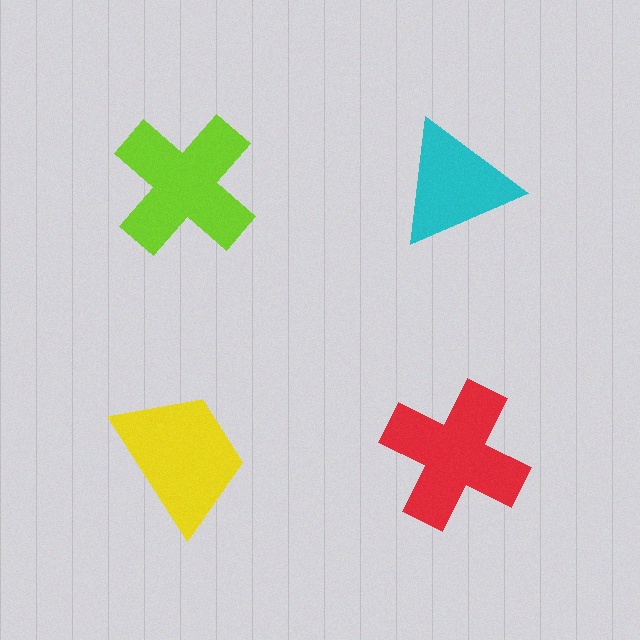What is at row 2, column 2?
A red cross.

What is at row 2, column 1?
A yellow trapezoid.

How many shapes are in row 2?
2 shapes.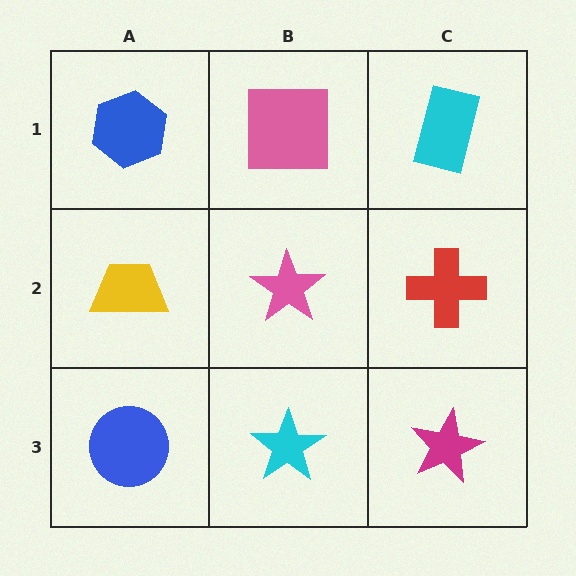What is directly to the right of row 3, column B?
A magenta star.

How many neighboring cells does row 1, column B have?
3.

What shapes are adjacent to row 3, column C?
A red cross (row 2, column C), a cyan star (row 3, column B).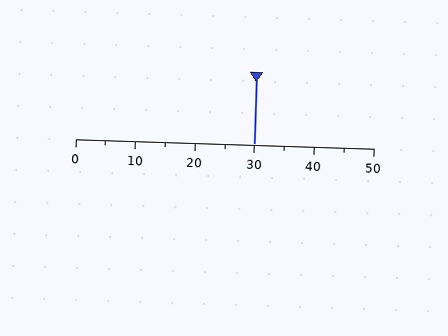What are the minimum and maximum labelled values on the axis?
The axis runs from 0 to 50.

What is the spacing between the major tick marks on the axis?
The major ticks are spaced 10 apart.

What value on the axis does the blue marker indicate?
The marker indicates approximately 30.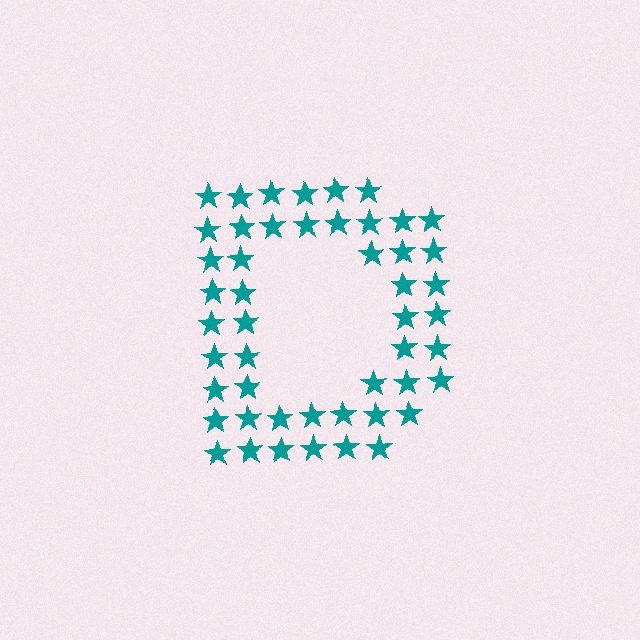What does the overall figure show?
The overall figure shows the letter D.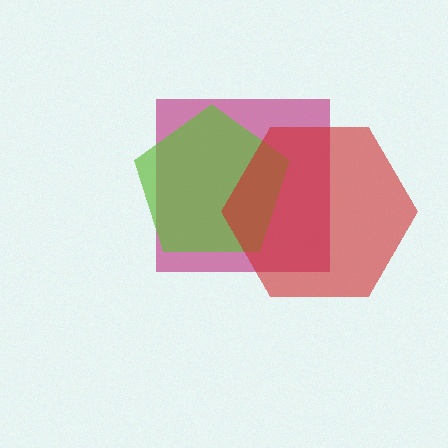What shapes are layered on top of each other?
The layered shapes are: a magenta square, a lime pentagon, a red hexagon.